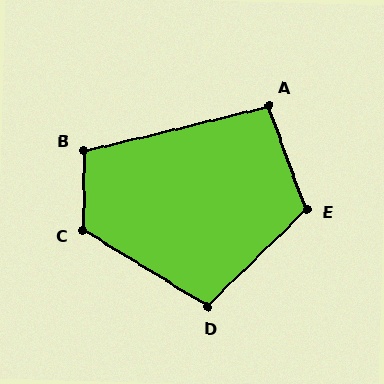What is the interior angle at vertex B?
Approximately 104 degrees (obtuse).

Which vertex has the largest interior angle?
C, at approximately 121 degrees.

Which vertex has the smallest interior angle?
A, at approximately 96 degrees.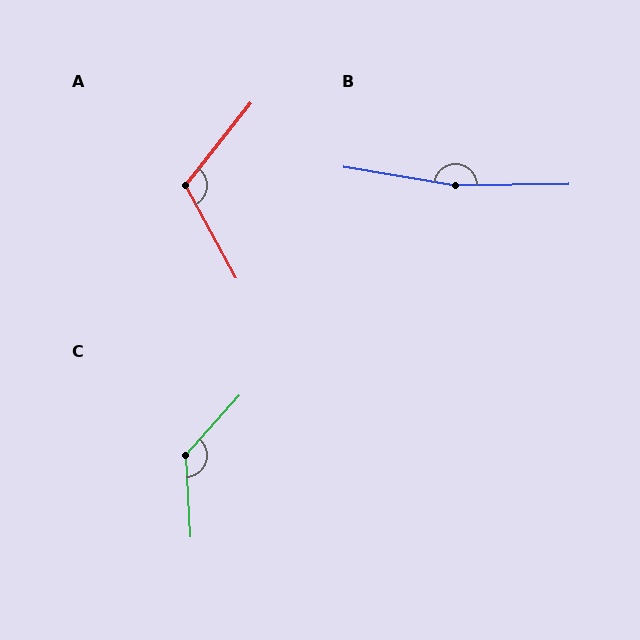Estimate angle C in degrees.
Approximately 134 degrees.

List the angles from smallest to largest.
A (113°), C (134°), B (170°).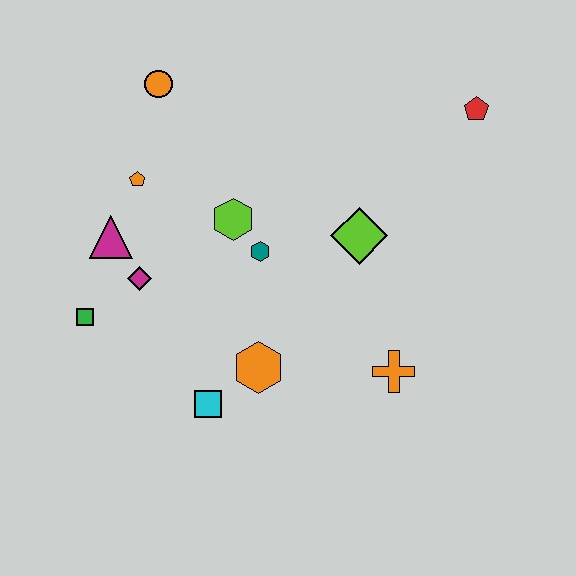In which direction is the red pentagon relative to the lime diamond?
The red pentagon is above the lime diamond.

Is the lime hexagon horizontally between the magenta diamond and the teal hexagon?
Yes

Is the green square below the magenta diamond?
Yes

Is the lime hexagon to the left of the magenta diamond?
No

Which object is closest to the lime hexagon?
The teal hexagon is closest to the lime hexagon.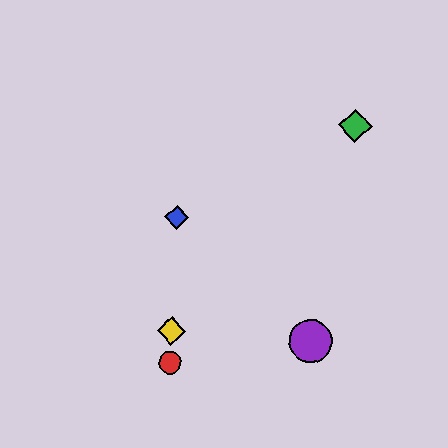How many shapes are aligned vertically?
3 shapes (the red circle, the blue diamond, the yellow diamond) are aligned vertically.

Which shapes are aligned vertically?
The red circle, the blue diamond, the yellow diamond are aligned vertically.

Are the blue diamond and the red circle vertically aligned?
Yes, both are at x≈177.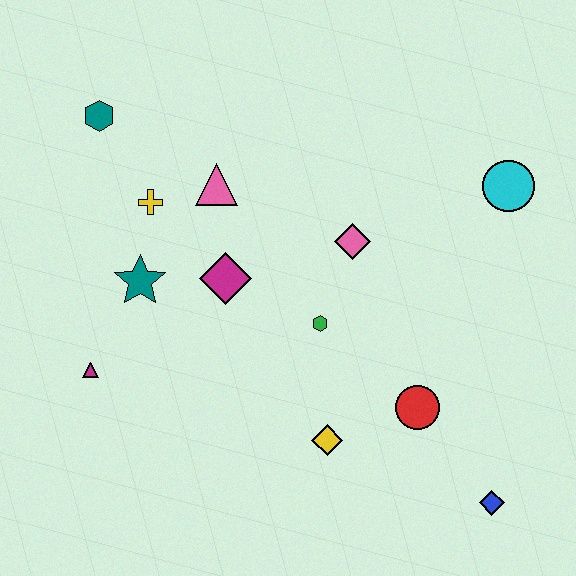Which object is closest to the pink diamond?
The green hexagon is closest to the pink diamond.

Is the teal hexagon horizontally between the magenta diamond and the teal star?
No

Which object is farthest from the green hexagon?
The teal hexagon is farthest from the green hexagon.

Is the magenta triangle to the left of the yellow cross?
Yes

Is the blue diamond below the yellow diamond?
Yes